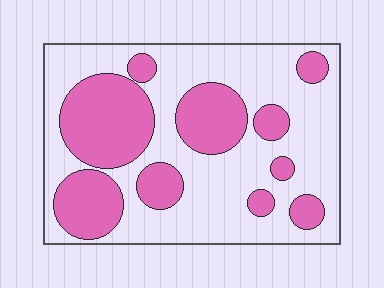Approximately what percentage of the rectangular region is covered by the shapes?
Approximately 35%.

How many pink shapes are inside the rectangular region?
10.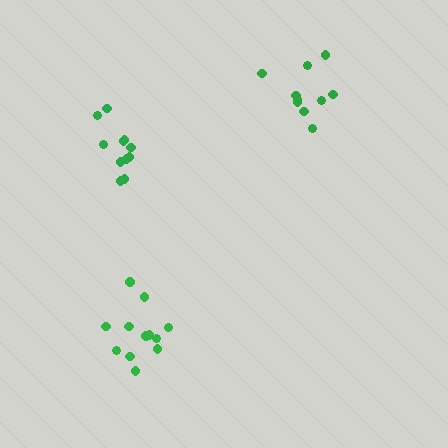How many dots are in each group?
Group 1: 12 dots, Group 2: 10 dots, Group 3: 11 dots (33 total).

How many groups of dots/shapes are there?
There are 3 groups.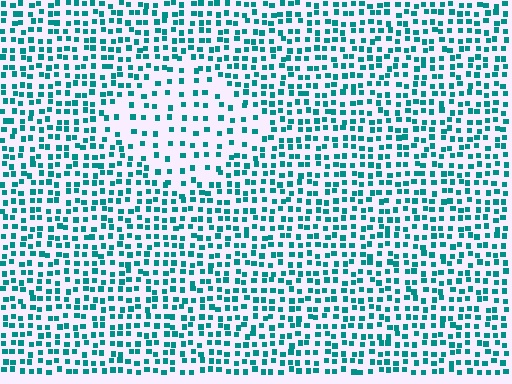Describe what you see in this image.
The image contains small teal elements arranged at two different densities. A diamond-shaped region is visible where the elements are less densely packed than the surrounding area.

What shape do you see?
I see a diamond.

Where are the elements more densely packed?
The elements are more densely packed outside the diamond boundary.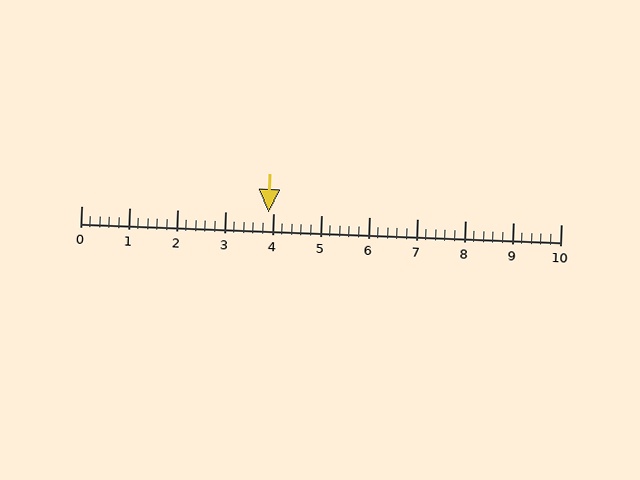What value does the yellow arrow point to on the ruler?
The yellow arrow points to approximately 3.9.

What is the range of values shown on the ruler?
The ruler shows values from 0 to 10.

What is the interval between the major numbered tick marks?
The major tick marks are spaced 1 units apart.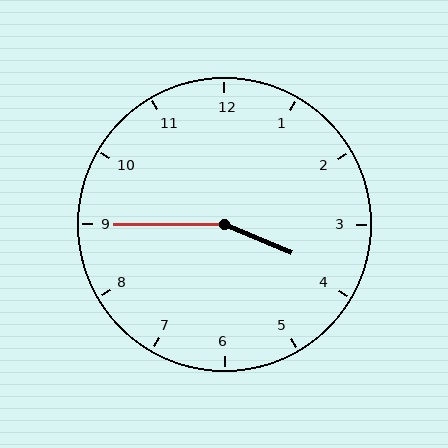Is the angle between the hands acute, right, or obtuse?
It is obtuse.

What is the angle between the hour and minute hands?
Approximately 158 degrees.